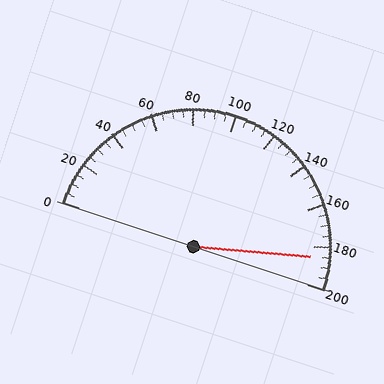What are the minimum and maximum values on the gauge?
The gauge ranges from 0 to 200.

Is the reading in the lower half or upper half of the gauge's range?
The reading is in the upper half of the range (0 to 200).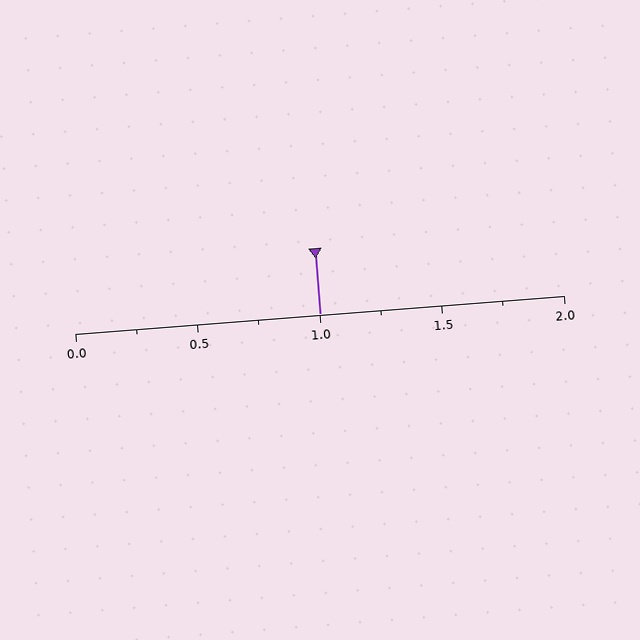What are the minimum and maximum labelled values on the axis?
The axis runs from 0.0 to 2.0.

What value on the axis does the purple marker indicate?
The marker indicates approximately 1.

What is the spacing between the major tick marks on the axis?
The major ticks are spaced 0.5 apart.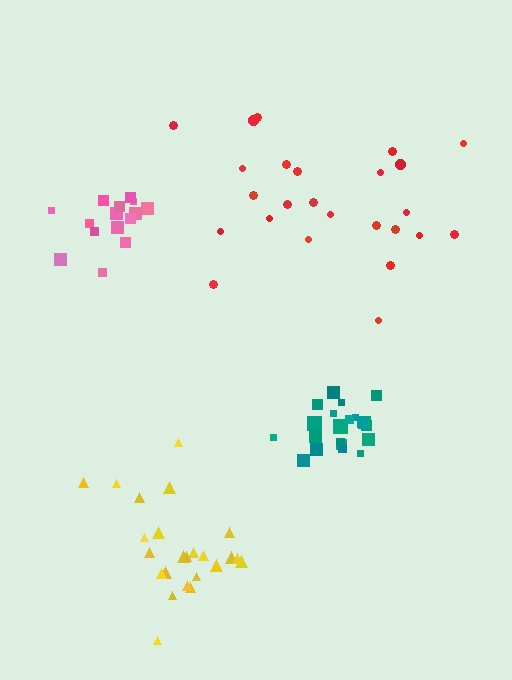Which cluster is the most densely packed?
Teal.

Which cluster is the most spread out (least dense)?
Red.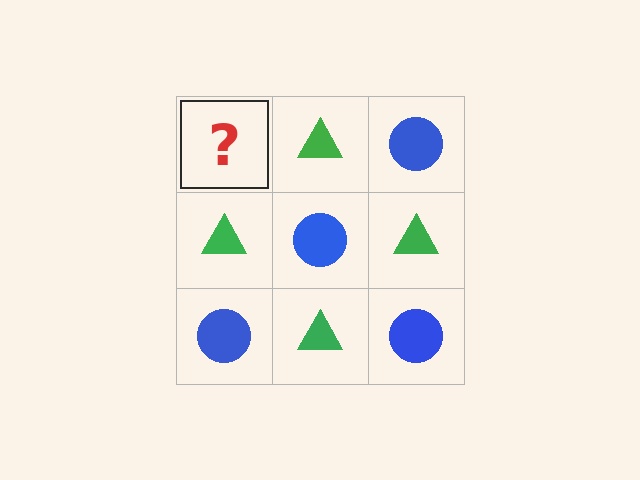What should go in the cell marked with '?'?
The missing cell should contain a blue circle.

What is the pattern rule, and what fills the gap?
The rule is that it alternates blue circle and green triangle in a checkerboard pattern. The gap should be filled with a blue circle.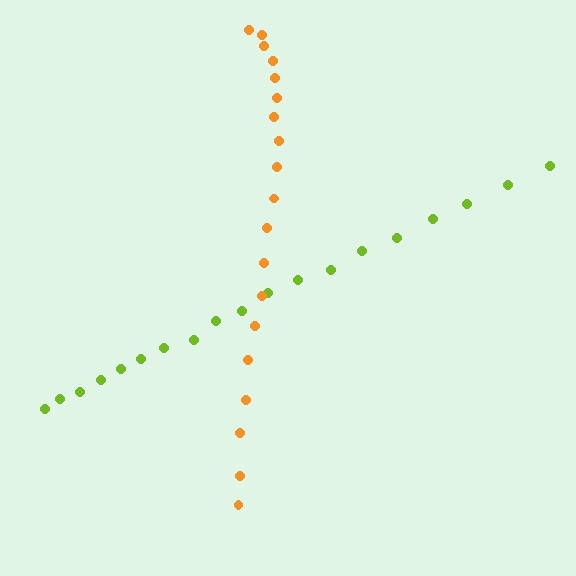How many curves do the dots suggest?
There are 2 distinct paths.